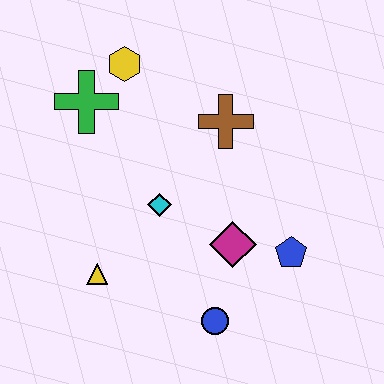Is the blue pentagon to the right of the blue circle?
Yes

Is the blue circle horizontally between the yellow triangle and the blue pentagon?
Yes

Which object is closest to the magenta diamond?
The blue pentagon is closest to the magenta diamond.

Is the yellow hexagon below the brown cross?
No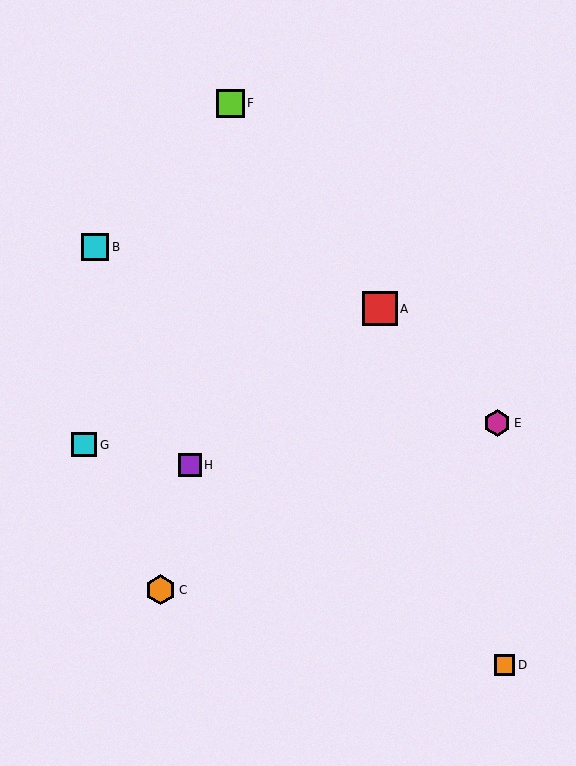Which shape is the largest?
The red square (labeled A) is the largest.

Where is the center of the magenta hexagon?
The center of the magenta hexagon is at (497, 423).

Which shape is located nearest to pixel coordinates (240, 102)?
The lime square (labeled F) at (231, 103) is nearest to that location.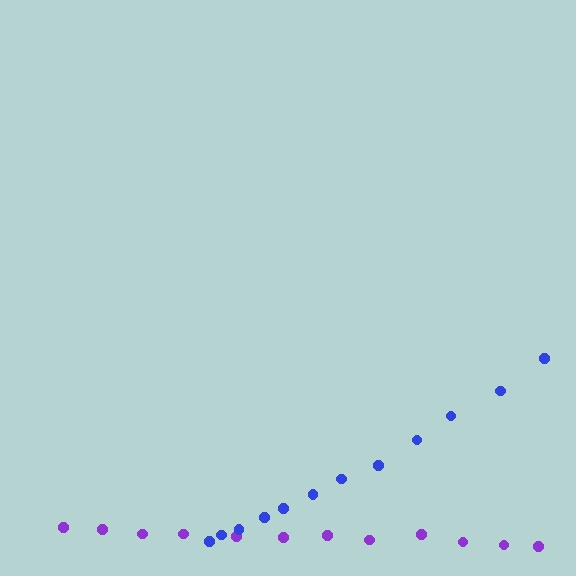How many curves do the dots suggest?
There are 2 distinct paths.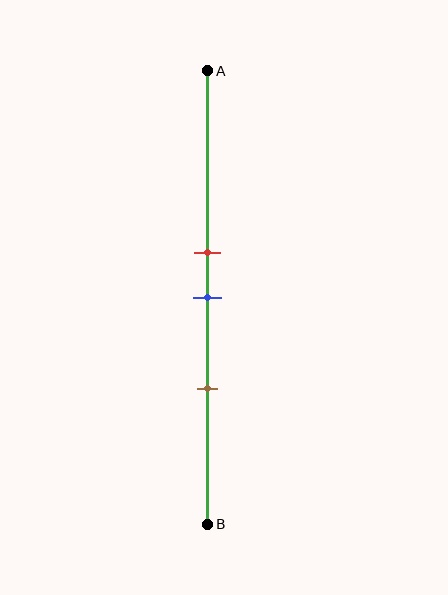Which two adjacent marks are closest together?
The red and blue marks are the closest adjacent pair.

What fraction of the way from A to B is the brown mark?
The brown mark is approximately 70% (0.7) of the way from A to B.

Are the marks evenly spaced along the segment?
Yes, the marks are approximately evenly spaced.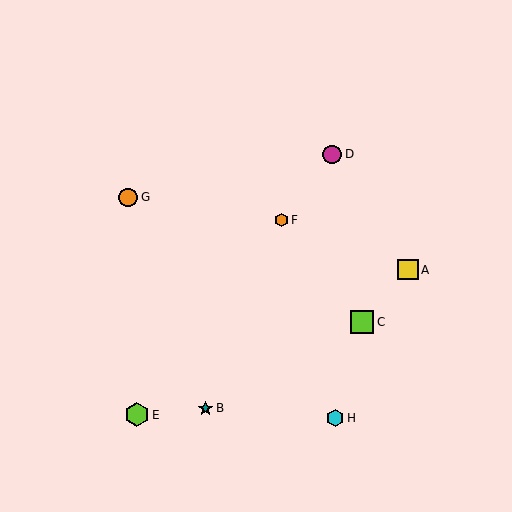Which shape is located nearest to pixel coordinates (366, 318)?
The lime square (labeled C) at (362, 322) is nearest to that location.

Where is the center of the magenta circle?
The center of the magenta circle is at (332, 155).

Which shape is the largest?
The lime hexagon (labeled E) is the largest.